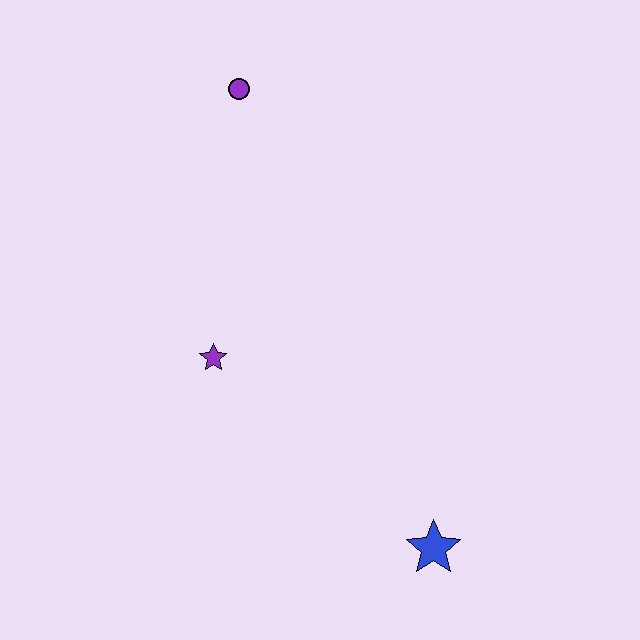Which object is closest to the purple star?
The purple circle is closest to the purple star.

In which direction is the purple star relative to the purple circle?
The purple star is below the purple circle.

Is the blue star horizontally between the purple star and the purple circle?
No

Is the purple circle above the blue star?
Yes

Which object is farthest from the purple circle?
The blue star is farthest from the purple circle.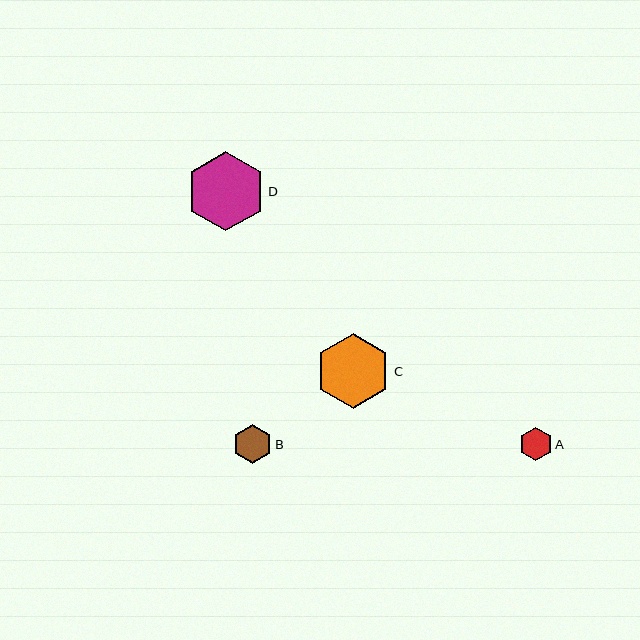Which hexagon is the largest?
Hexagon D is the largest with a size of approximately 79 pixels.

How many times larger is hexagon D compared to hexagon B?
Hexagon D is approximately 2.0 times the size of hexagon B.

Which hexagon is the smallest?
Hexagon A is the smallest with a size of approximately 33 pixels.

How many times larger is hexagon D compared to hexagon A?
Hexagon D is approximately 2.4 times the size of hexagon A.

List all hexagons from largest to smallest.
From largest to smallest: D, C, B, A.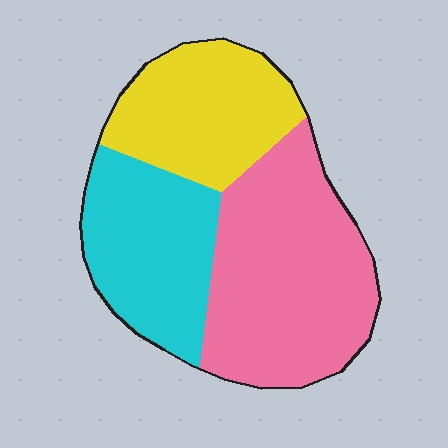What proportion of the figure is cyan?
Cyan covers roughly 30% of the figure.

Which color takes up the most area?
Pink, at roughly 45%.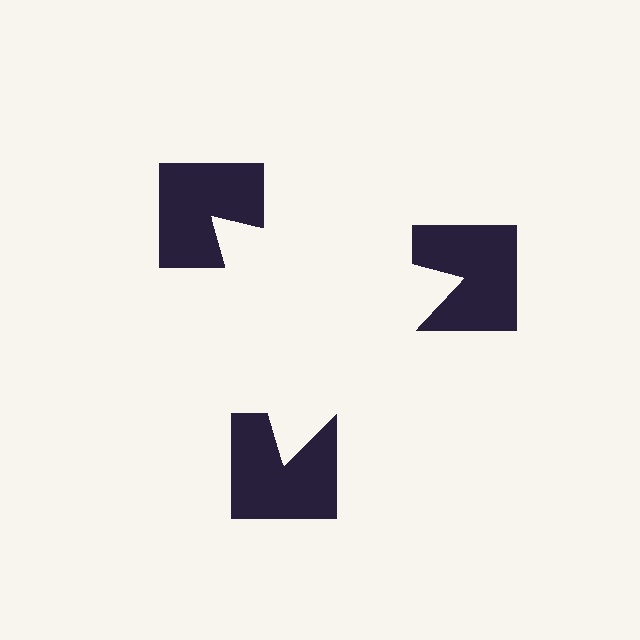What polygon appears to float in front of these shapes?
An illusory triangle — its edges are inferred from the aligned wedge cuts in the notched squares, not physically drawn.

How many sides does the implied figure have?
3 sides.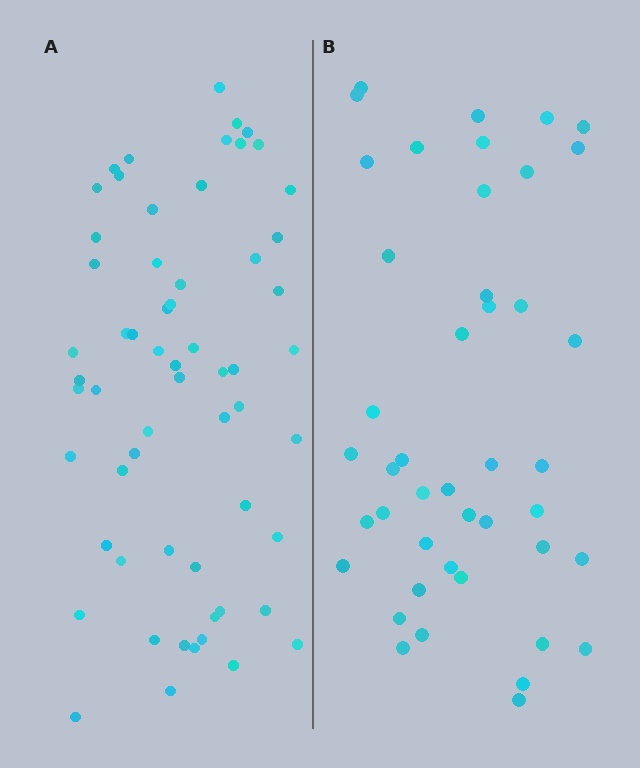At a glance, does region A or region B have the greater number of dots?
Region A (the left region) has more dots.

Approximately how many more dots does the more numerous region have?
Region A has approximately 15 more dots than region B.